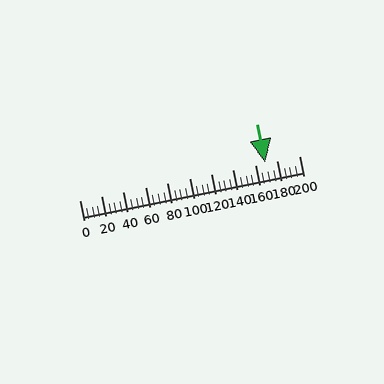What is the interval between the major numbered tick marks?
The major tick marks are spaced 20 units apart.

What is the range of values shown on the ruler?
The ruler shows values from 0 to 200.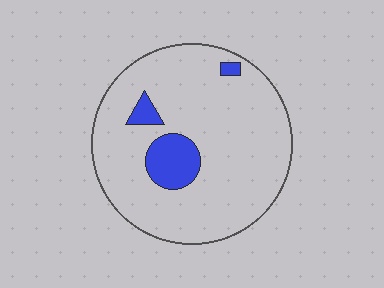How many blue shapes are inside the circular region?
3.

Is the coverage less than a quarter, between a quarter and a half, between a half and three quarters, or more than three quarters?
Less than a quarter.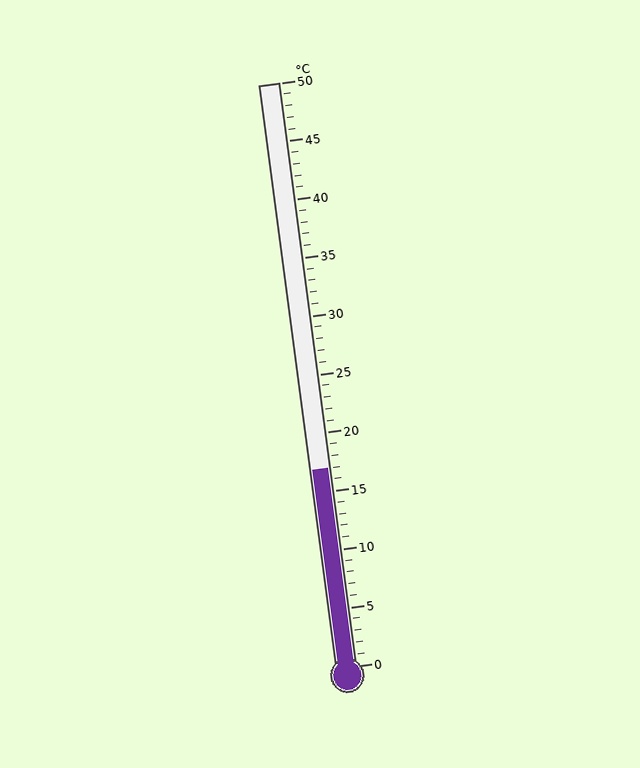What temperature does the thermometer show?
The thermometer shows approximately 17°C.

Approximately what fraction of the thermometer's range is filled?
The thermometer is filled to approximately 35% of its range.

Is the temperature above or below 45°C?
The temperature is below 45°C.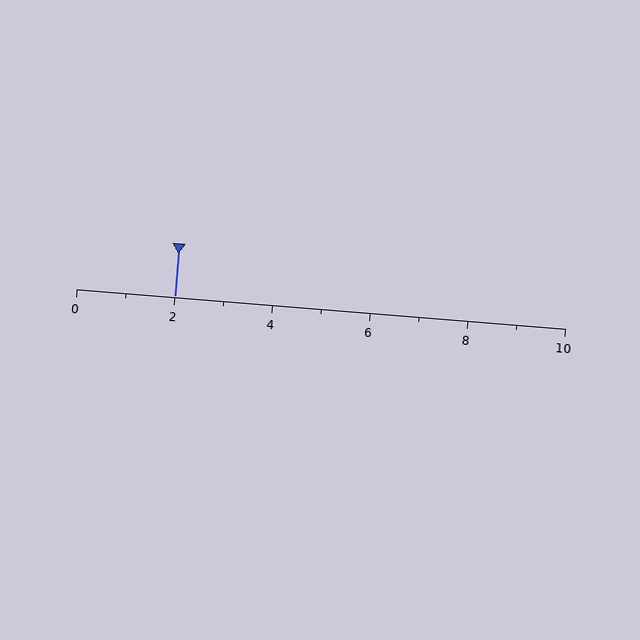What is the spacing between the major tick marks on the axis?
The major ticks are spaced 2 apart.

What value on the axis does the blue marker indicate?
The marker indicates approximately 2.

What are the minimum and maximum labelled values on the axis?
The axis runs from 0 to 10.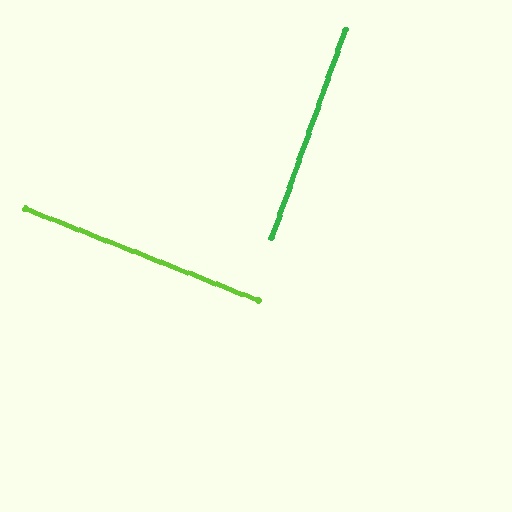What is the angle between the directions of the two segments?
Approximately 88 degrees.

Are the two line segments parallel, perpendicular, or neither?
Perpendicular — they meet at approximately 88°.